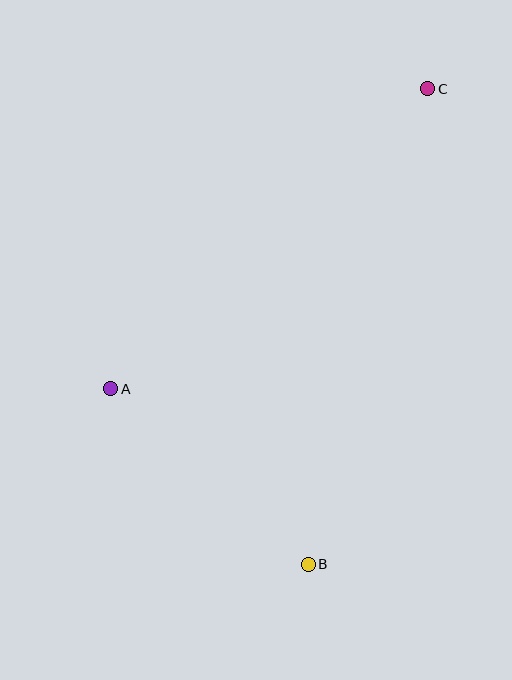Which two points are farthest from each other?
Points B and C are farthest from each other.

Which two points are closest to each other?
Points A and B are closest to each other.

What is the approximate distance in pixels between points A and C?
The distance between A and C is approximately 436 pixels.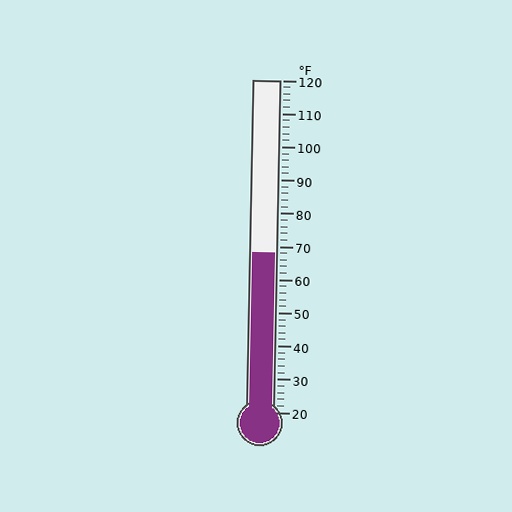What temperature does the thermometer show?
The thermometer shows approximately 68°F.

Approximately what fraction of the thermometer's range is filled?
The thermometer is filled to approximately 50% of its range.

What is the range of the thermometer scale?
The thermometer scale ranges from 20°F to 120°F.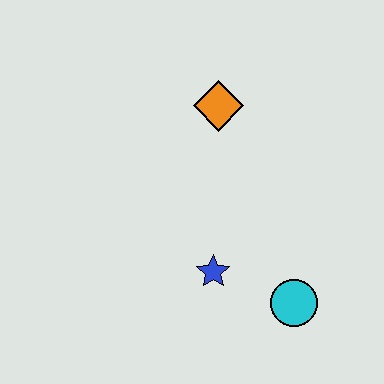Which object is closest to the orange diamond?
The blue star is closest to the orange diamond.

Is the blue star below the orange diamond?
Yes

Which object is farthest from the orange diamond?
The cyan circle is farthest from the orange diamond.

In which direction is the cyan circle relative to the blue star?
The cyan circle is to the right of the blue star.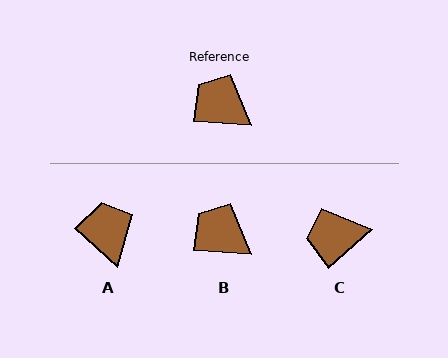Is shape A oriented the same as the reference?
No, it is off by about 38 degrees.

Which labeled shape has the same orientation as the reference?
B.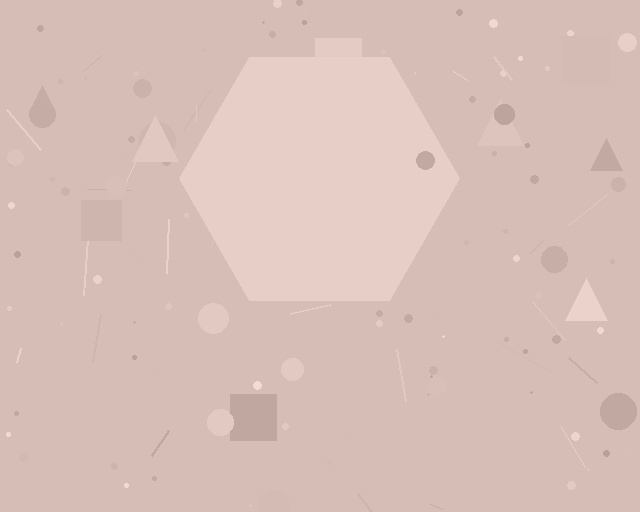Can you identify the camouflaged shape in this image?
The camouflaged shape is a hexagon.